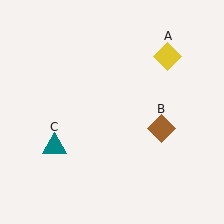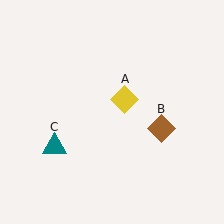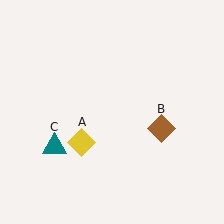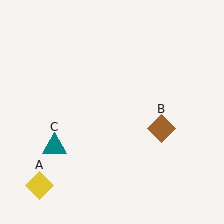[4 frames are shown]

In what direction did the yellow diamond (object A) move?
The yellow diamond (object A) moved down and to the left.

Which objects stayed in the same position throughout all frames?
Brown diamond (object B) and teal triangle (object C) remained stationary.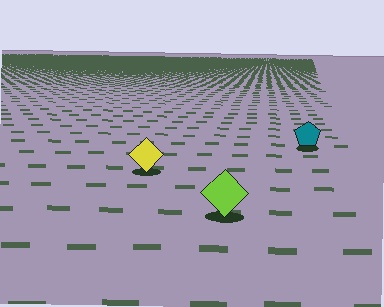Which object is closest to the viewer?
The lime diamond is closest. The texture marks near it are larger and more spread out.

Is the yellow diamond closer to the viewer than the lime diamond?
No. The lime diamond is closer — you can tell from the texture gradient: the ground texture is coarser near it.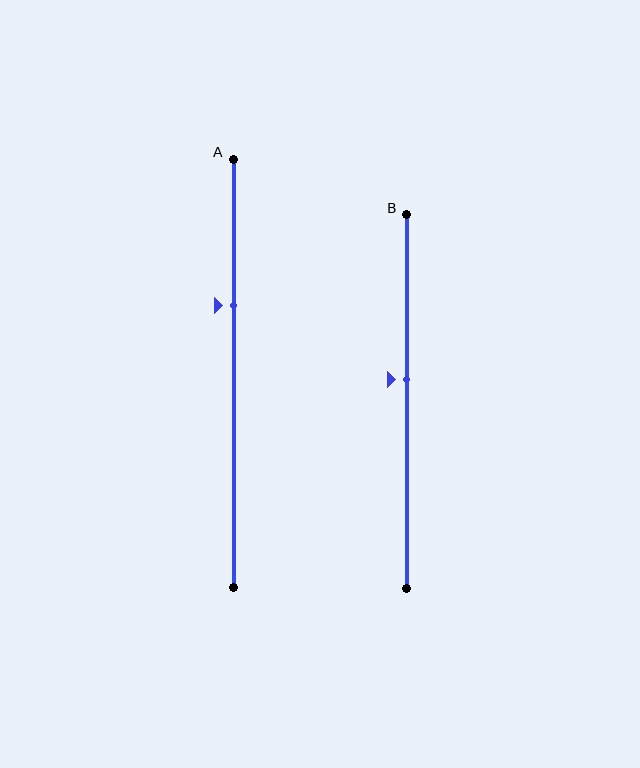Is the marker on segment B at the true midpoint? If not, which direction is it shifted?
No, the marker on segment B is shifted upward by about 6% of the segment length.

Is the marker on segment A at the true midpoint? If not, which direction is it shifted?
No, the marker on segment A is shifted upward by about 16% of the segment length.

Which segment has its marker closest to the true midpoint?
Segment B has its marker closest to the true midpoint.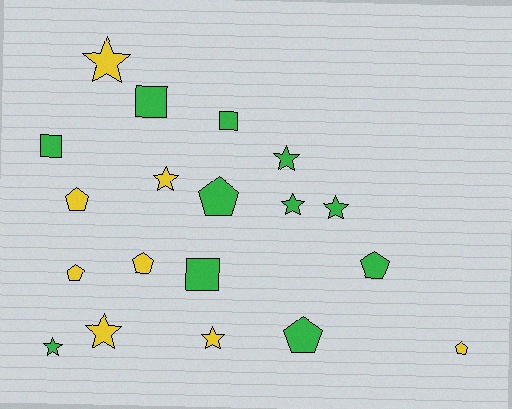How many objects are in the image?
There are 19 objects.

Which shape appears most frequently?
Star, with 8 objects.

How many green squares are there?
There are 4 green squares.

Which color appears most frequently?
Green, with 11 objects.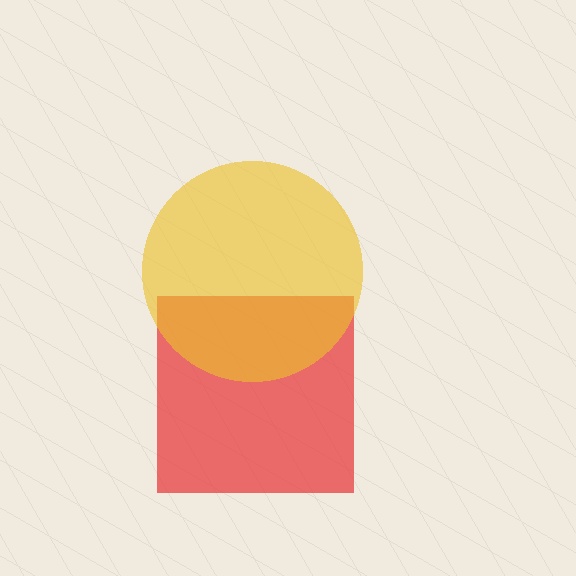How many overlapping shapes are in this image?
There are 2 overlapping shapes in the image.